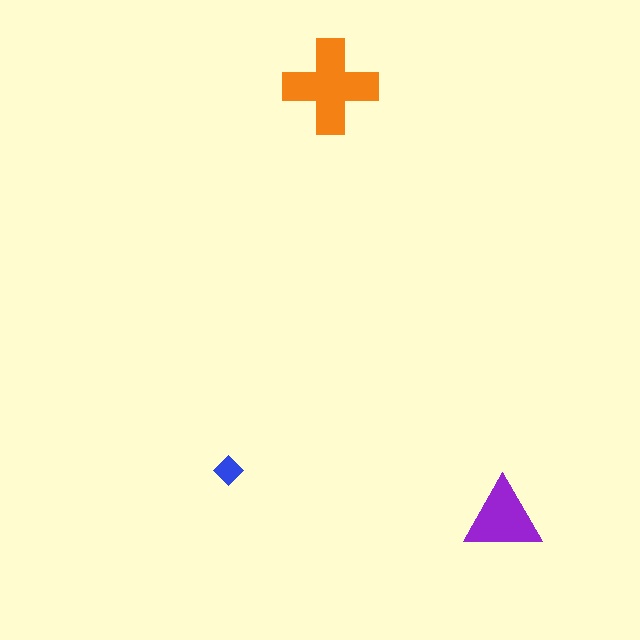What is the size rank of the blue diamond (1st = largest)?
3rd.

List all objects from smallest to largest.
The blue diamond, the purple triangle, the orange cross.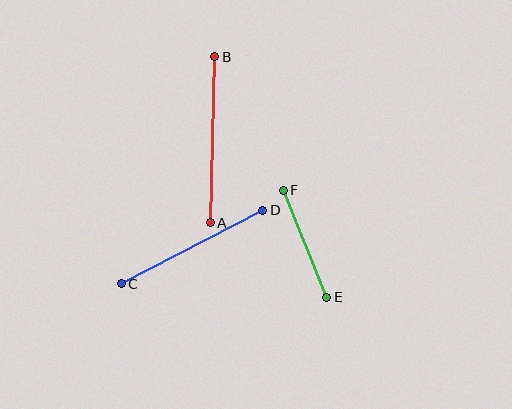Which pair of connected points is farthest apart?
Points A and B are farthest apart.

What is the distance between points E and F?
The distance is approximately 116 pixels.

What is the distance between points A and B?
The distance is approximately 166 pixels.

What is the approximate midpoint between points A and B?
The midpoint is at approximately (213, 140) pixels.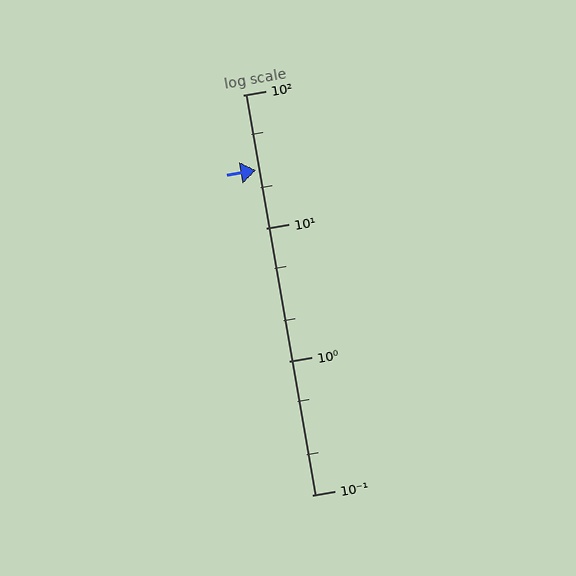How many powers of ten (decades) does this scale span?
The scale spans 3 decades, from 0.1 to 100.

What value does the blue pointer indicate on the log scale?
The pointer indicates approximately 27.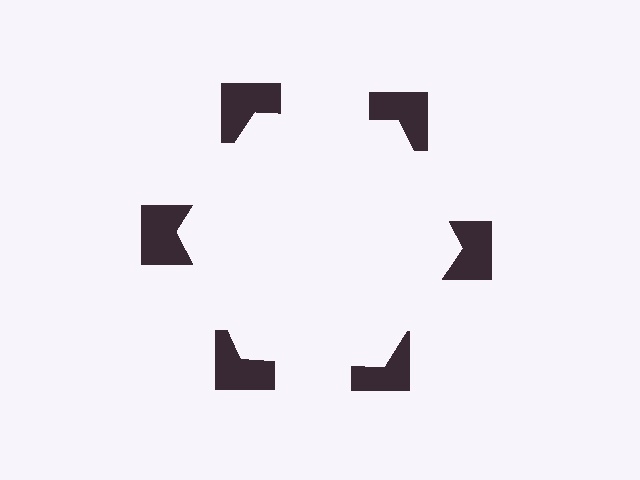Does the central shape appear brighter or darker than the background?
It typically appears slightly brighter than the background, even though no actual brightness change is drawn.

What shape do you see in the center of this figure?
An illusory hexagon — its edges are inferred from the aligned wedge cuts in the notched squares, not physically drawn.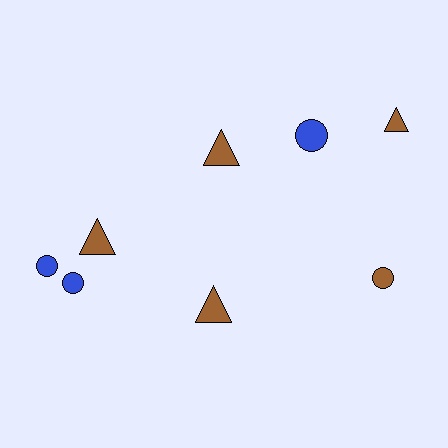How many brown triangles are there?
There are 4 brown triangles.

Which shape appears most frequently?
Circle, with 4 objects.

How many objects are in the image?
There are 8 objects.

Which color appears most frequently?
Brown, with 5 objects.